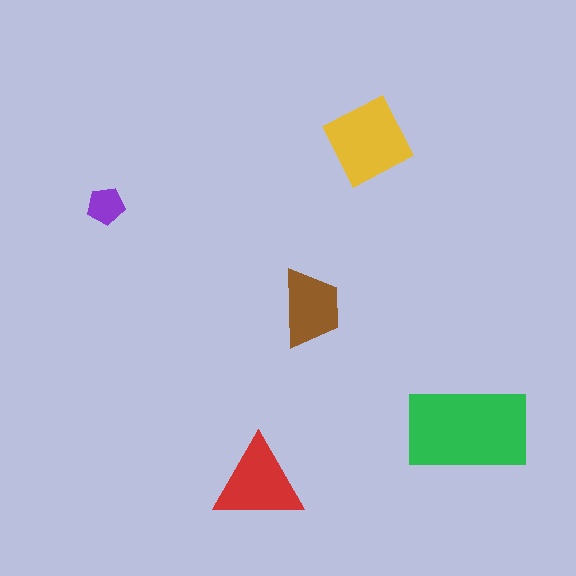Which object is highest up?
The yellow square is topmost.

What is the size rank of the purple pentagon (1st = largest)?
5th.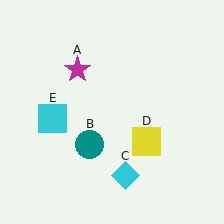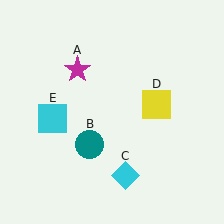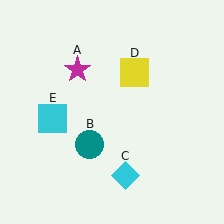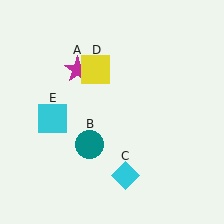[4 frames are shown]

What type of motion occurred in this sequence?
The yellow square (object D) rotated counterclockwise around the center of the scene.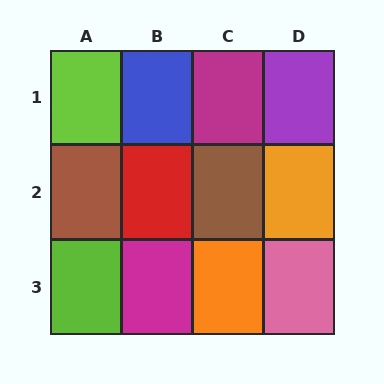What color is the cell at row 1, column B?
Blue.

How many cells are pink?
1 cell is pink.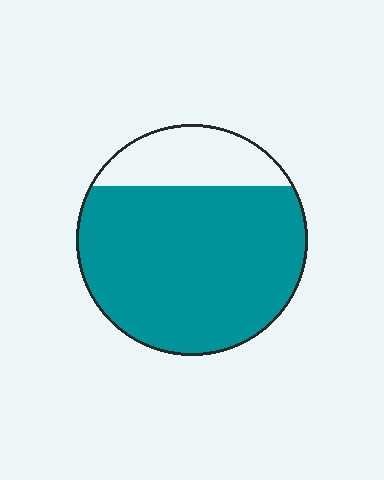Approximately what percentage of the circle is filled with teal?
Approximately 80%.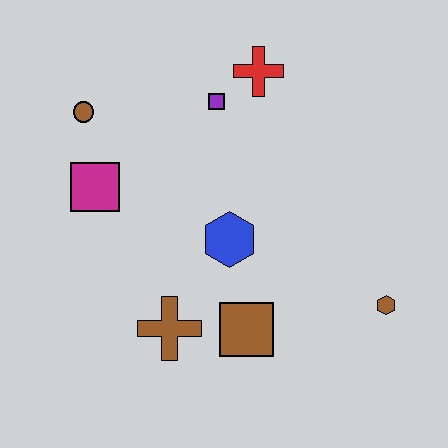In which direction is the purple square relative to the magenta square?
The purple square is to the right of the magenta square.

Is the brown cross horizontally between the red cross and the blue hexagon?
No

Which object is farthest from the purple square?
The brown hexagon is farthest from the purple square.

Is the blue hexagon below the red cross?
Yes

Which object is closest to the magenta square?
The brown circle is closest to the magenta square.